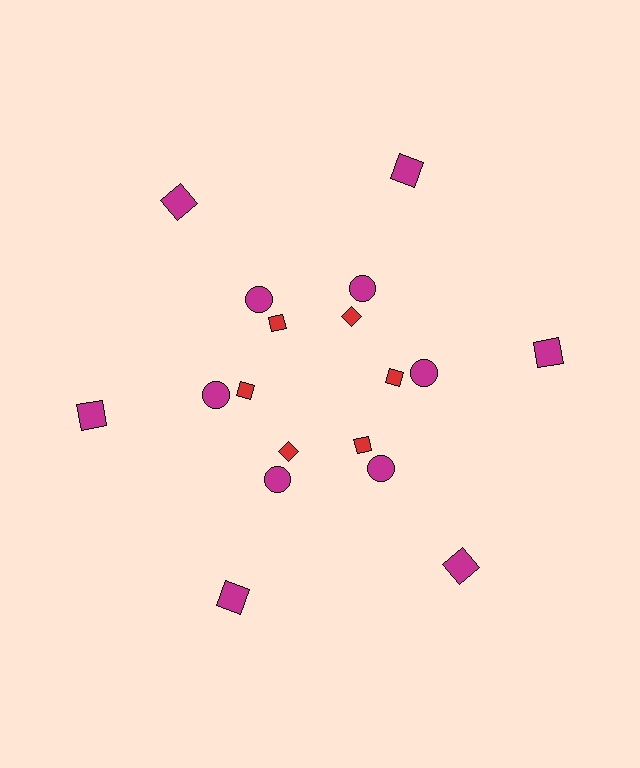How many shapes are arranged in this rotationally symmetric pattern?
There are 18 shapes, arranged in 6 groups of 3.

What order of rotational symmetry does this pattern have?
This pattern has 6-fold rotational symmetry.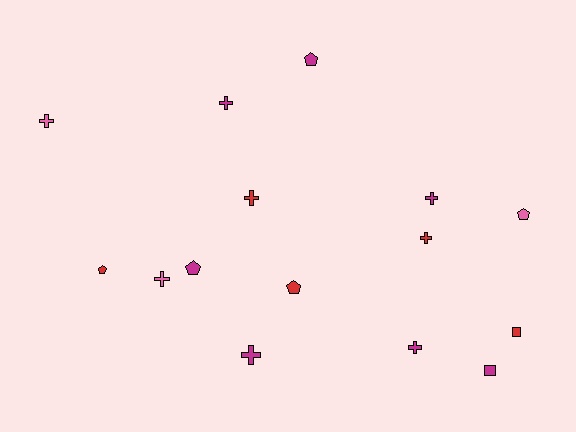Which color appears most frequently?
Magenta, with 7 objects.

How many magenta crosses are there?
There are 4 magenta crosses.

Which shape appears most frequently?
Cross, with 8 objects.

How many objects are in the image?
There are 15 objects.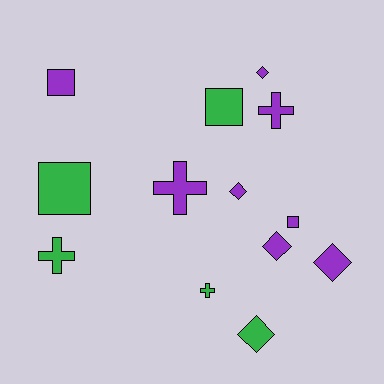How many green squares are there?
There are 2 green squares.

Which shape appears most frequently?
Diamond, with 5 objects.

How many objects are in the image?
There are 13 objects.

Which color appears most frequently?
Purple, with 8 objects.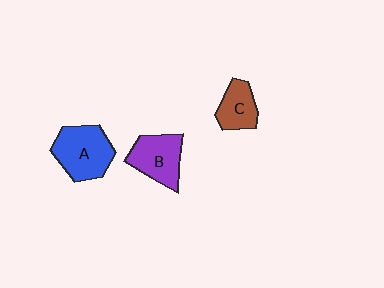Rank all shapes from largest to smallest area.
From largest to smallest: A (blue), B (purple), C (brown).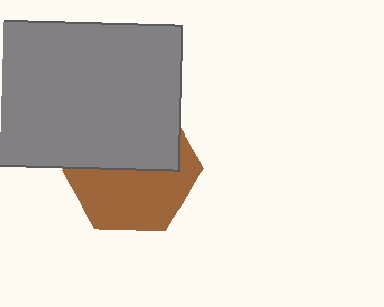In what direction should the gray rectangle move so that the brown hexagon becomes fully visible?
The gray rectangle should move up. That is the shortest direction to clear the overlap and leave the brown hexagon fully visible.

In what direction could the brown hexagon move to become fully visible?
The brown hexagon could move down. That would shift it out from behind the gray rectangle entirely.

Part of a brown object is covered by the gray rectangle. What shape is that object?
It is a hexagon.